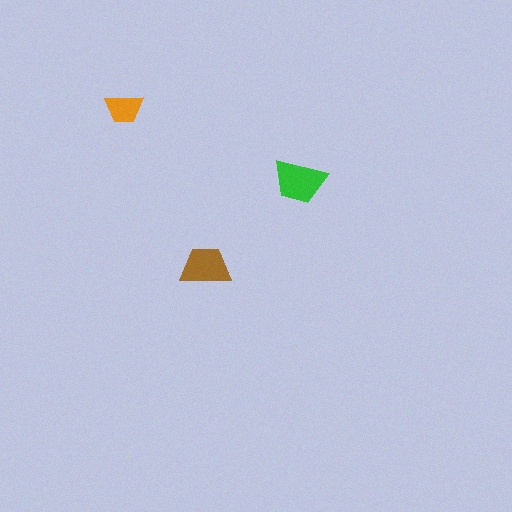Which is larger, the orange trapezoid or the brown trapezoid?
The brown one.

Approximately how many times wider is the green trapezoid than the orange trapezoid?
About 1.5 times wider.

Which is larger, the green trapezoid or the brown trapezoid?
The green one.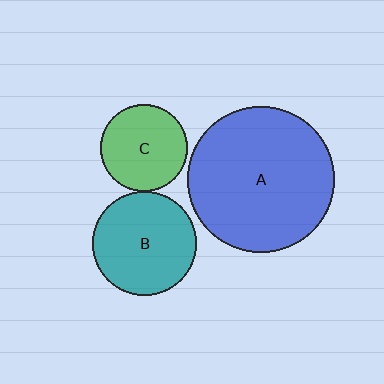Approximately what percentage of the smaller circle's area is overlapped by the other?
Approximately 5%.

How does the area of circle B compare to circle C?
Approximately 1.4 times.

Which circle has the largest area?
Circle A (blue).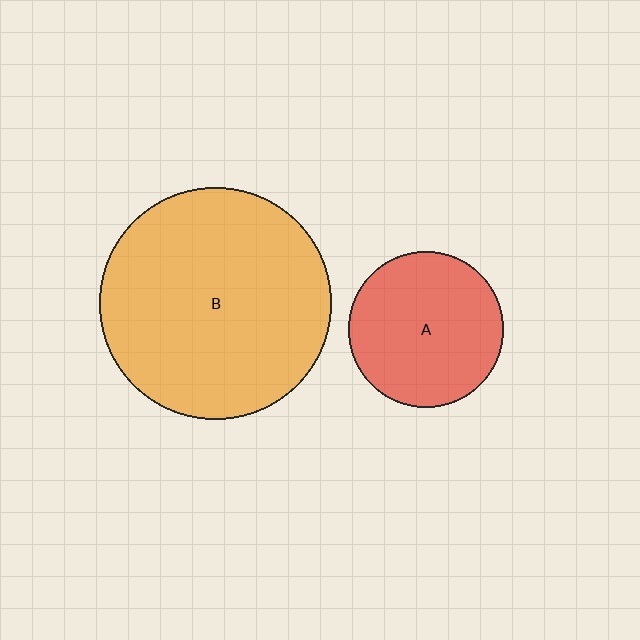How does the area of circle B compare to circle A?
Approximately 2.2 times.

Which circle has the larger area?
Circle B (orange).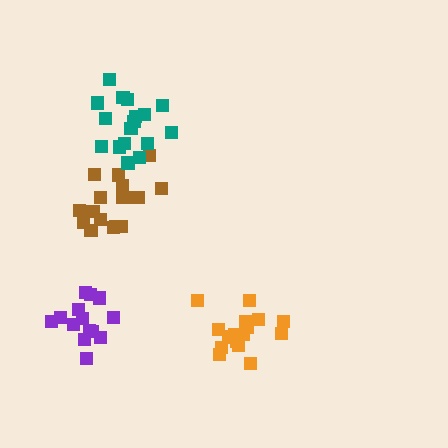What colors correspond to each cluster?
The clusters are colored: purple, orange, brown, teal.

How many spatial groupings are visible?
There are 4 spatial groupings.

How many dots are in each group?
Group 1: 14 dots, Group 2: 16 dots, Group 3: 17 dots, Group 4: 17 dots (64 total).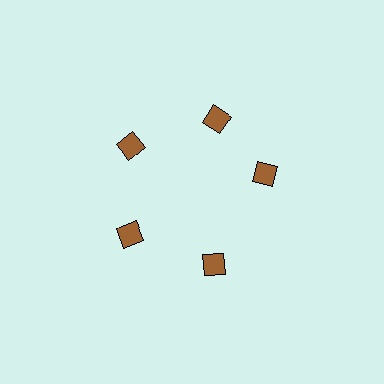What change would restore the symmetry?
The symmetry would be restored by rotating it back into even spacing with its neighbors so that all 5 diamonds sit at equal angles and equal distance from the center.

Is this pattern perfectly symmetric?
No. The 5 brown diamonds are arranged in a ring, but one element near the 3 o'clock position is rotated out of alignment along the ring, breaking the 5-fold rotational symmetry.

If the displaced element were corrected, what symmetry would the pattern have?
It would have 5-fold rotational symmetry — the pattern would map onto itself every 72 degrees.